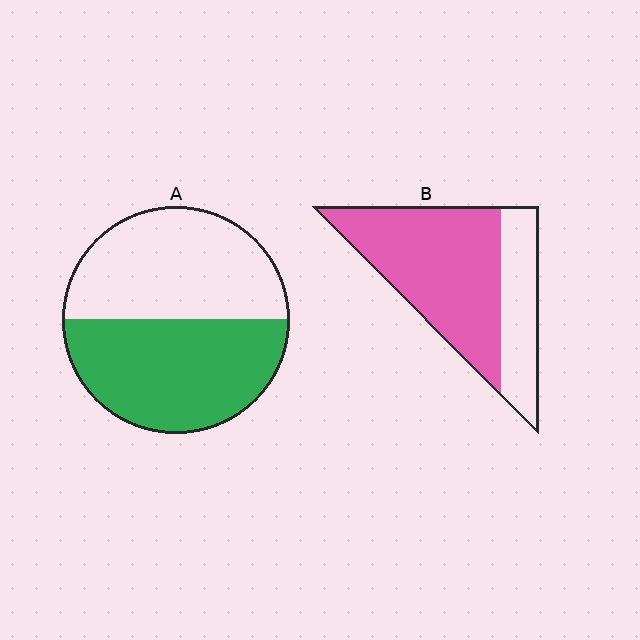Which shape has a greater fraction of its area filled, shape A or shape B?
Shape B.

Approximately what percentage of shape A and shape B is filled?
A is approximately 50% and B is approximately 70%.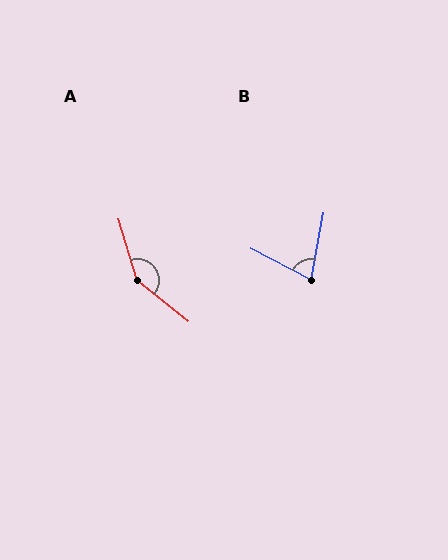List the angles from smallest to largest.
B (73°), A (146°).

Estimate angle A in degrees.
Approximately 146 degrees.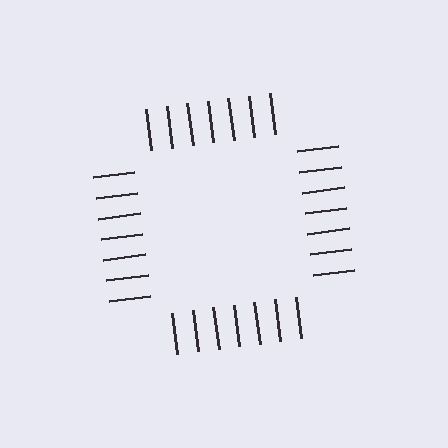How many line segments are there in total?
28 — 7 along each of the 4 edges.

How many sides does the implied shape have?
4 sides — the line-ends trace a square.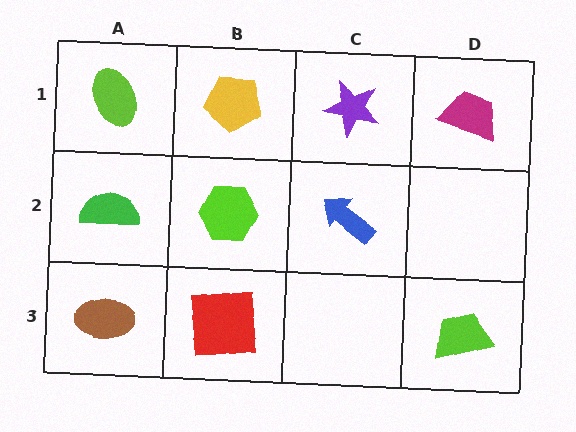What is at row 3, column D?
A lime trapezoid.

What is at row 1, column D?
A magenta trapezoid.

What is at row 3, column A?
A brown ellipse.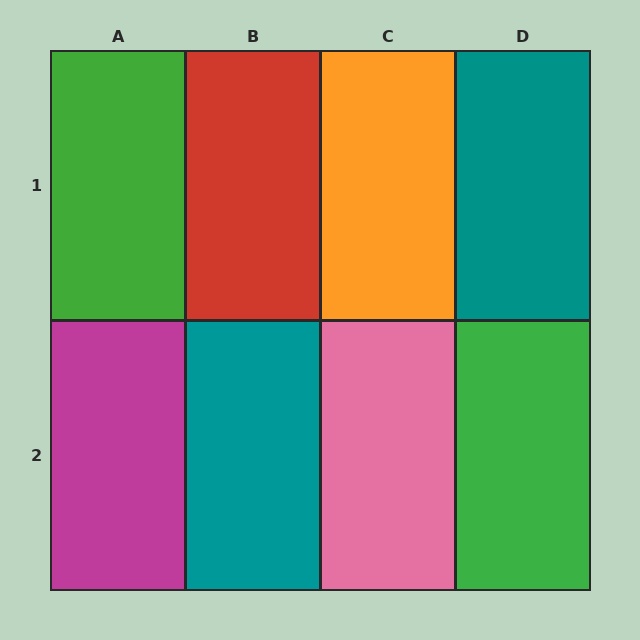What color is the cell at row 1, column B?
Red.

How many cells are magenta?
1 cell is magenta.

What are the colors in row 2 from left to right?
Magenta, teal, pink, green.